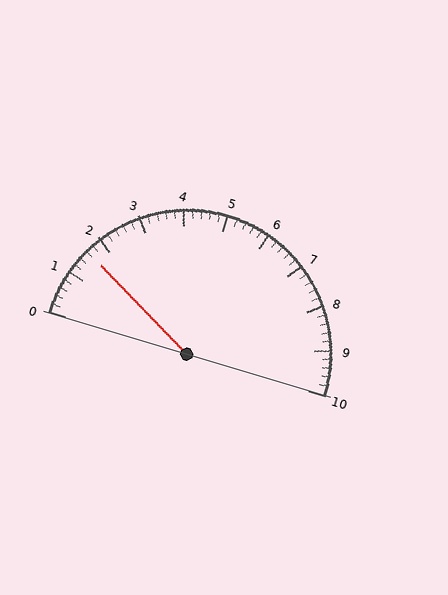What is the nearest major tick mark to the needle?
The nearest major tick mark is 2.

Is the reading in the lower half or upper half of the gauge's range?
The reading is in the lower half of the range (0 to 10).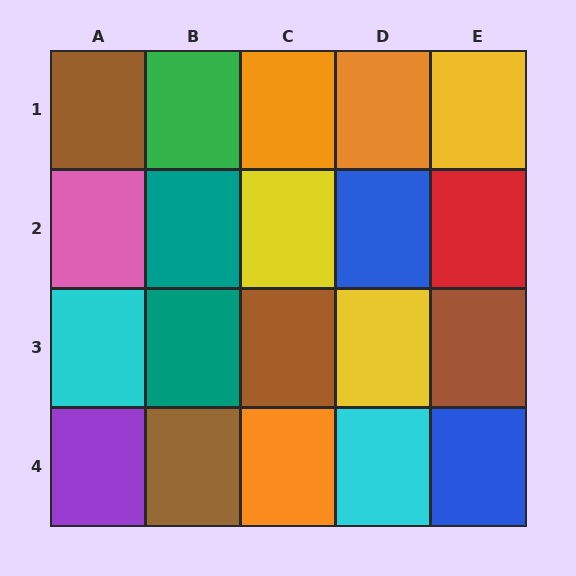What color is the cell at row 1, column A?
Brown.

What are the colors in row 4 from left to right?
Purple, brown, orange, cyan, blue.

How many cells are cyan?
2 cells are cyan.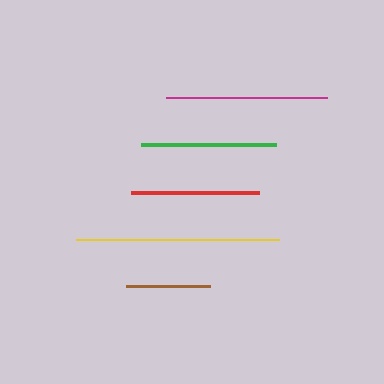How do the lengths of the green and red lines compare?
The green and red lines are approximately the same length.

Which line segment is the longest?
The yellow line is the longest at approximately 203 pixels.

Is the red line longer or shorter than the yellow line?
The yellow line is longer than the red line.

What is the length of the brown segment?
The brown segment is approximately 84 pixels long.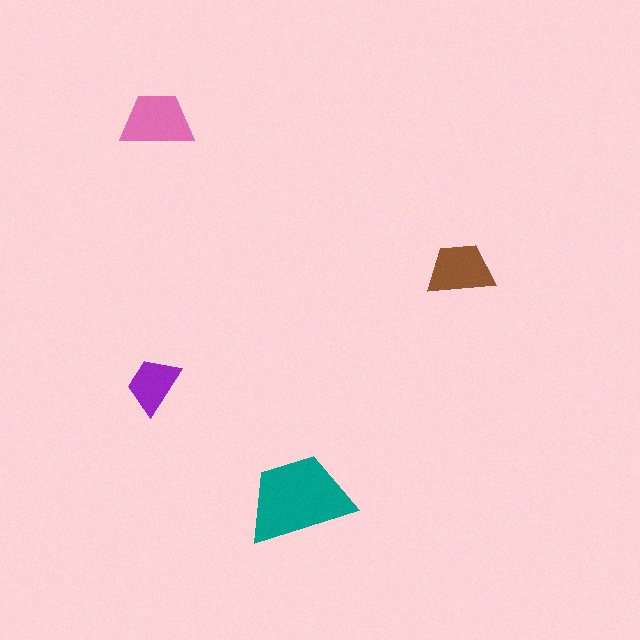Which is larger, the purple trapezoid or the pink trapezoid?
The pink one.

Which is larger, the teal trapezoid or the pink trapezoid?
The teal one.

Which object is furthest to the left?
The purple trapezoid is leftmost.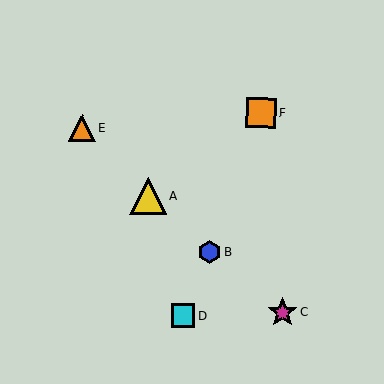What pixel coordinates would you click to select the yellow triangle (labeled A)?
Click at (148, 196) to select the yellow triangle A.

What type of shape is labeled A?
Shape A is a yellow triangle.